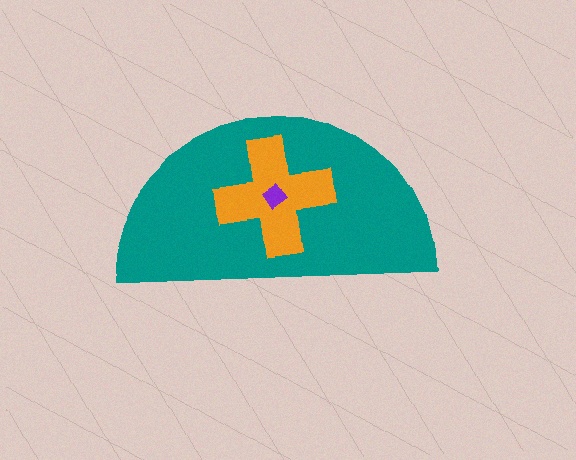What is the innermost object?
The purple diamond.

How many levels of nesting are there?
3.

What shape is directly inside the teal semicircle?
The orange cross.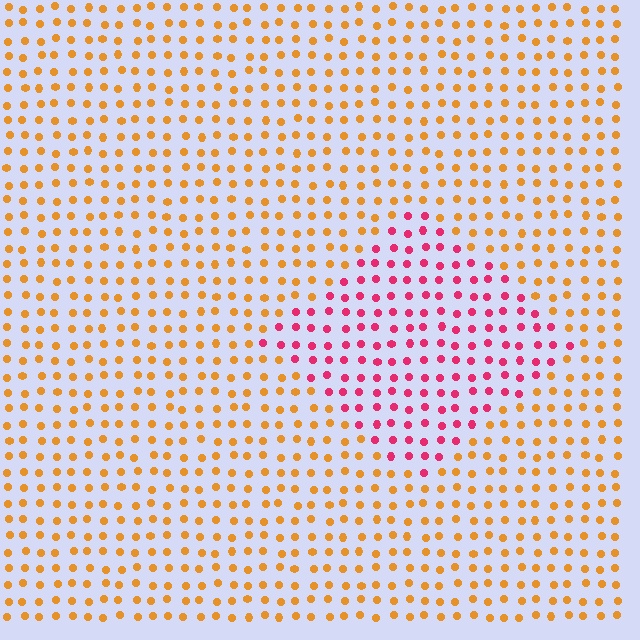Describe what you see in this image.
The image is filled with small orange elements in a uniform arrangement. A diamond-shaped region is visible where the elements are tinted to a slightly different hue, forming a subtle color boundary.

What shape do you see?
I see a diamond.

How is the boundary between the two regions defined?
The boundary is defined purely by a slight shift in hue (about 55 degrees). Spacing, size, and orientation are identical on both sides.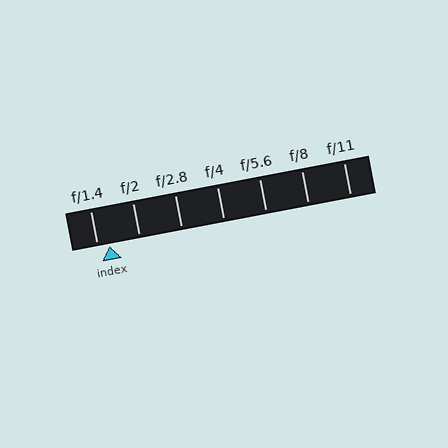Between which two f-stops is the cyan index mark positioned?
The index mark is between f/1.4 and f/2.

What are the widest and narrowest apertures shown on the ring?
The widest aperture shown is f/1.4 and the narrowest is f/11.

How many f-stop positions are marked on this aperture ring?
There are 7 f-stop positions marked.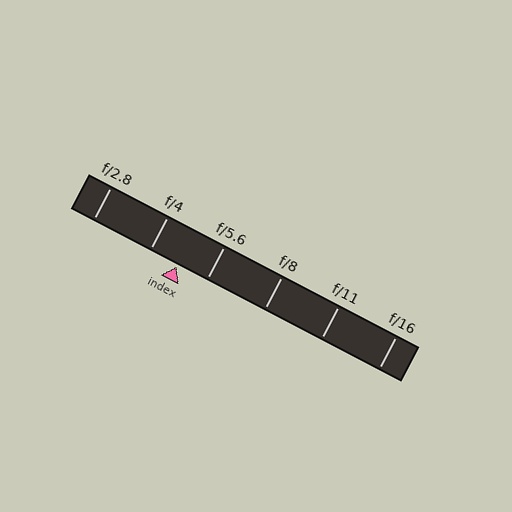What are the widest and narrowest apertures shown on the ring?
The widest aperture shown is f/2.8 and the narrowest is f/16.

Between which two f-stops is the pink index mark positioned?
The index mark is between f/4 and f/5.6.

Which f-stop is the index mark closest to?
The index mark is closest to f/4.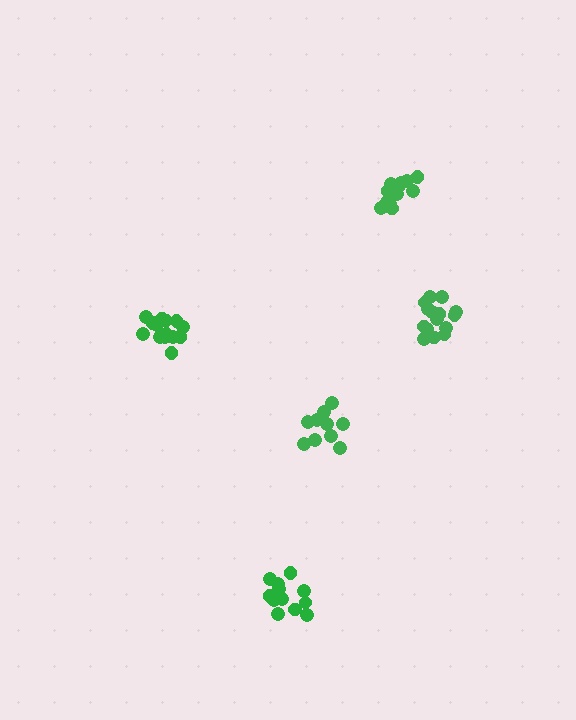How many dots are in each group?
Group 1: 10 dots, Group 2: 14 dots, Group 3: 14 dots, Group 4: 15 dots, Group 5: 12 dots (65 total).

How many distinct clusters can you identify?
There are 5 distinct clusters.